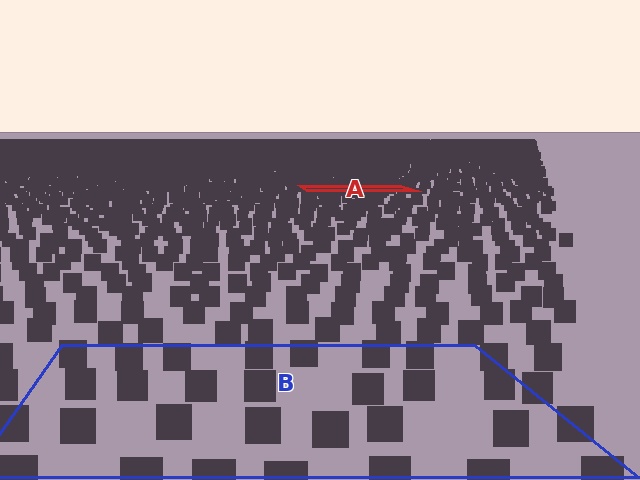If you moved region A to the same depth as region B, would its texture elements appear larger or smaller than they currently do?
They would appear larger. At a closer depth, the same texture elements are projected at a bigger on-screen size.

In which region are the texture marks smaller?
The texture marks are smaller in region A, because it is farther away.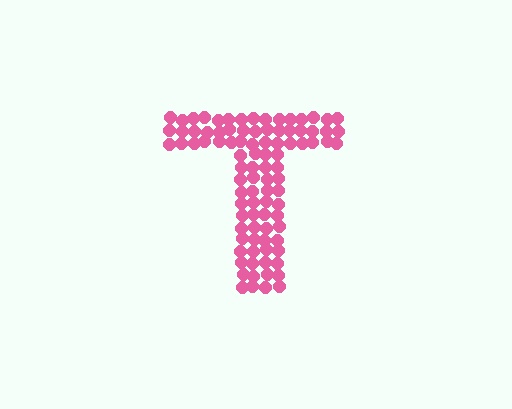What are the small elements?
The small elements are circles.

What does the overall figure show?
The overall figure shows the letter T.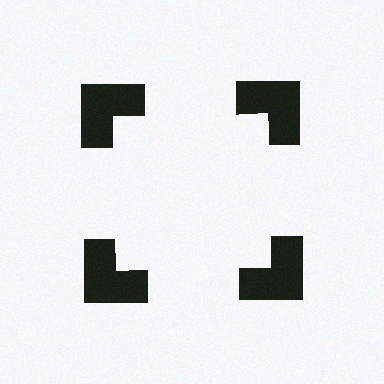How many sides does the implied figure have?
4 sides.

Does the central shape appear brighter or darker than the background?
It typically appears slightly brighter than the background, even though no actual brightness change is drawn.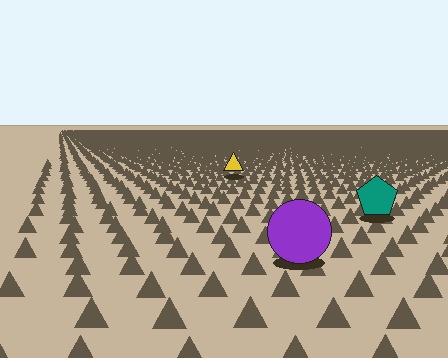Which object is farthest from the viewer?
The yellow triangle is farthest from the viewer. It appears smaller and the ground texture around it is denser.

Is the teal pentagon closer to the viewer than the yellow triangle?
Yes. The teal pentagon is closer — you can tell from the texture gradient: the ground texture is coarser near it.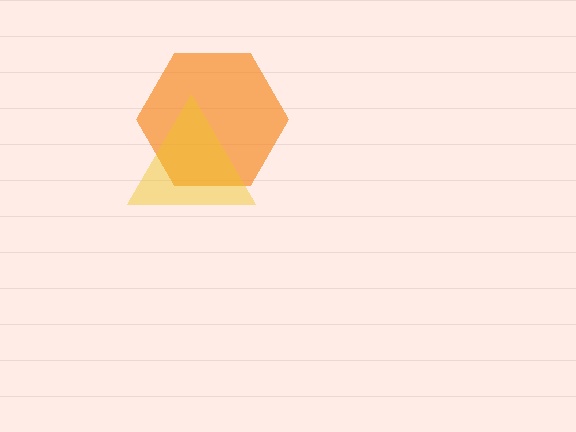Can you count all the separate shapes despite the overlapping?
Yes, there are 2 separate shapes.